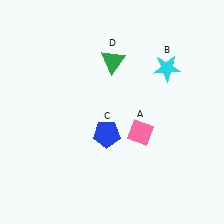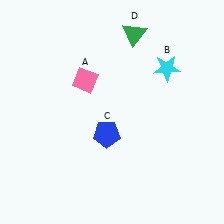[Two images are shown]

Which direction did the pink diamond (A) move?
The pink diamond (A) moved left.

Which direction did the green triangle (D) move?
The green triangle (D) moved up.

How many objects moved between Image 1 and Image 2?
2 objects moved between the two images.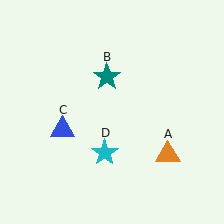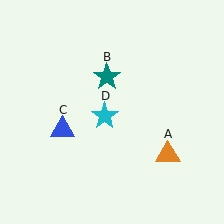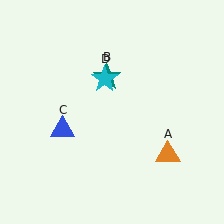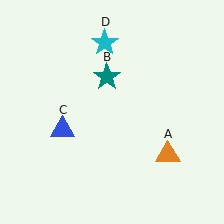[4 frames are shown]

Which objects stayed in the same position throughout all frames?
Orange triangle (object A) and teal star (object B) and blue triangle (object C) remained stationary.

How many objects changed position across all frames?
1 object changed position: cyan star (object D).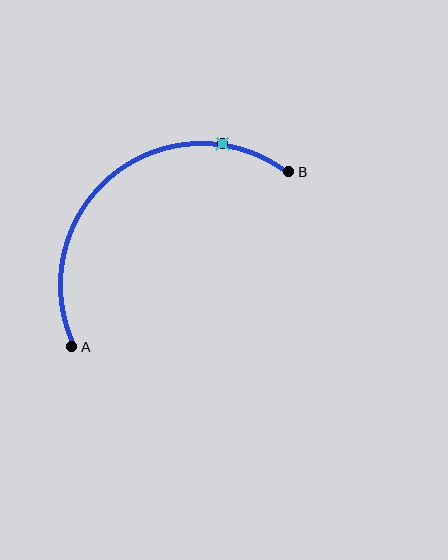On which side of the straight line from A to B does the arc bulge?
The arc bulges above and to the left of the straight line connecting A and B.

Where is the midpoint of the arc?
The arc midpoint is the point on the curve farthest from the straight line joining A and B. It sits above and to the left of that line.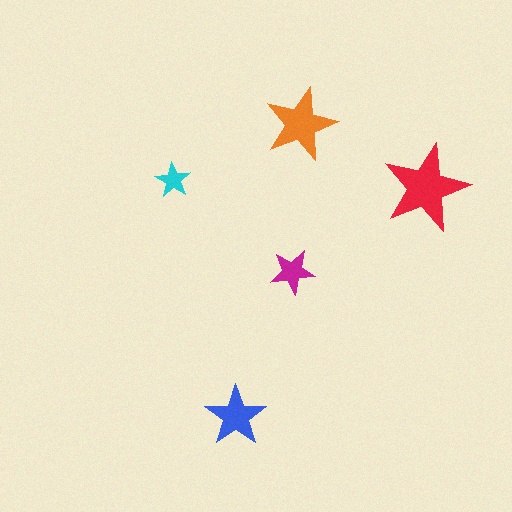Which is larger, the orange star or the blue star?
The orange one.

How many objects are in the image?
There are 5 objects in the image.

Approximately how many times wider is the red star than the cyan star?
About 2.5 times wider.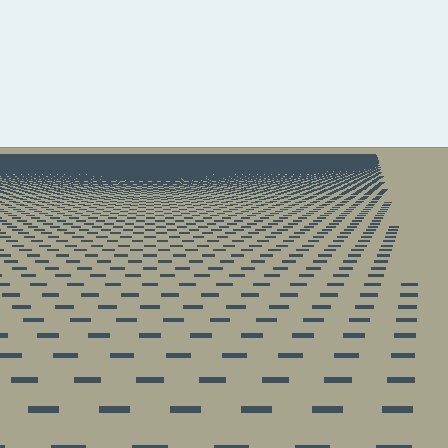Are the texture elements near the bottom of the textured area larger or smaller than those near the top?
Larger. Near the bottom, elements are closer to the viewer and appear at a bigger on-screen size.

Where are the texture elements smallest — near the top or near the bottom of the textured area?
Near the top.